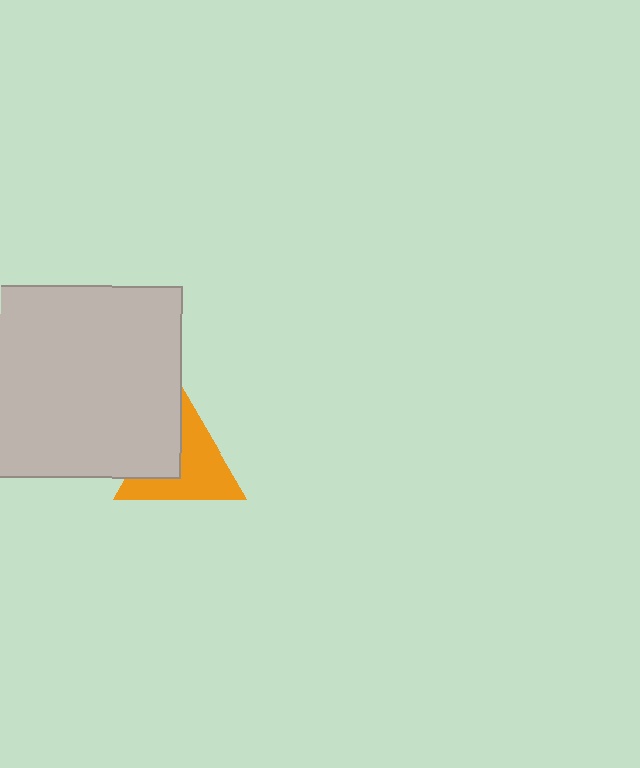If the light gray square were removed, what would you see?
You would see the complete orange triangle.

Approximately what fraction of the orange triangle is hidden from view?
Roughly 34% of the orange triangle is hidden behind the light gray square.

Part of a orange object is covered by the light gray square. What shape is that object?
It is a triangle.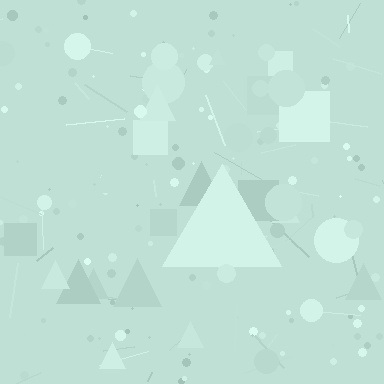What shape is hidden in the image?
A triangle is hidden in the image.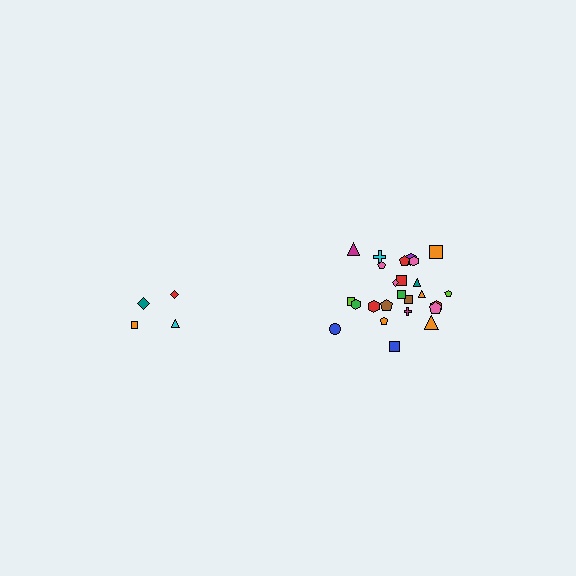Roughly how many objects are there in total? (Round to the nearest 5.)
Roughly 30 objects in total.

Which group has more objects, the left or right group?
The right group.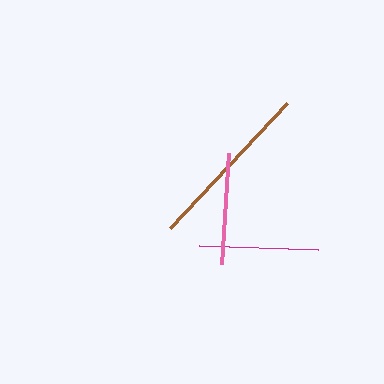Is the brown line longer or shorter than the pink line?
The brown line is longer than the pink line.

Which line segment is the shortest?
The pink line is the shortest at approximately 111 pixels.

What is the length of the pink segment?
The pink segment is approximately 111 pixels long.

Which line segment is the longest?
The brown line is the longest at approximately 171 pixels.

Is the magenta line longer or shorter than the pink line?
The magenta line is longer than the pink line.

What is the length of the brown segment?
The brown segment is approximately 171 pixels long.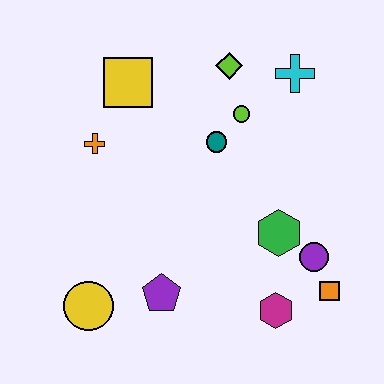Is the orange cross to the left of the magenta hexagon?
Yes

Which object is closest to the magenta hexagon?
The orange square is closest to the magenta hexagon.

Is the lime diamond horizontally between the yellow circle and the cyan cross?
Yes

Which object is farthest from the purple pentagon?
The cyan cross is farthest from the purple pentagon.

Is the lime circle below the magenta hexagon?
No